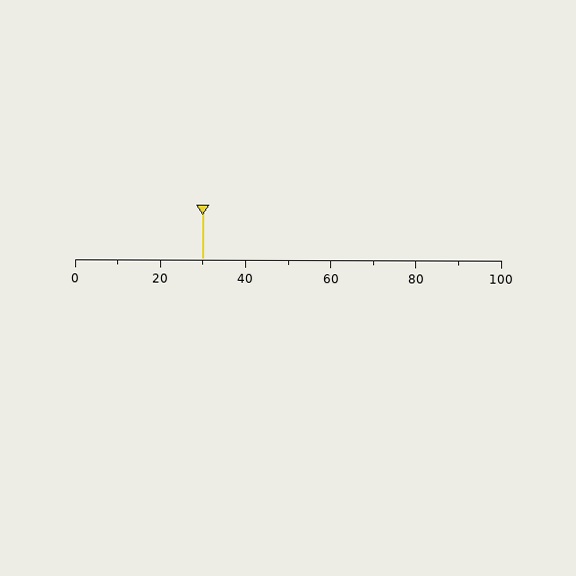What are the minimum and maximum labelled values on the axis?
The axis runs from 0 to 100.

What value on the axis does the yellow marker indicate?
The marker indicates approximately 30.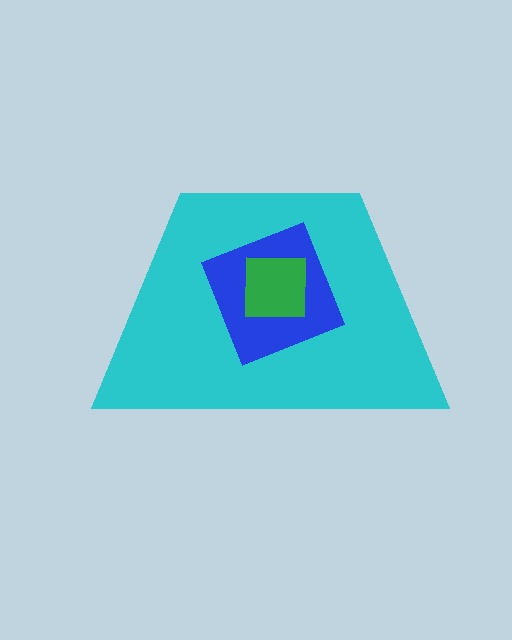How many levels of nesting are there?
3.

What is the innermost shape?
The green square.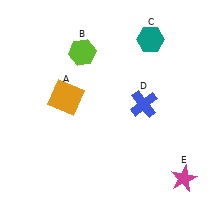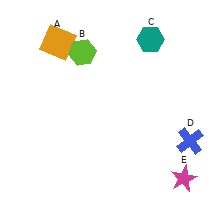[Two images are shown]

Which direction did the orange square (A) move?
The orange square (A) moved up.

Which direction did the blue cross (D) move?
The blue cross (D) moved right.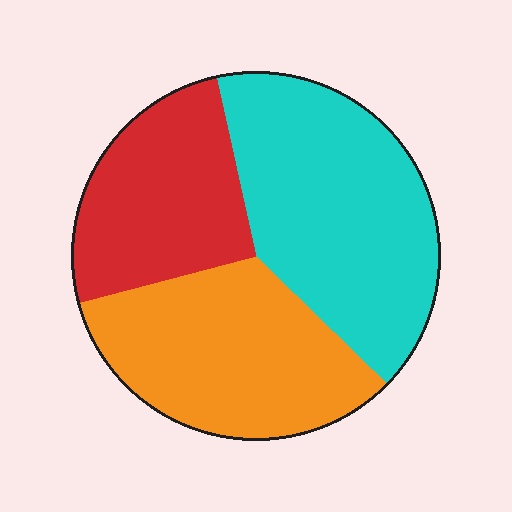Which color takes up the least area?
Red, at roughly 25%.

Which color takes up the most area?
Cyan, at roughly 40%.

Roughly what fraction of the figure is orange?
Orange covers roughly 35% of the figure.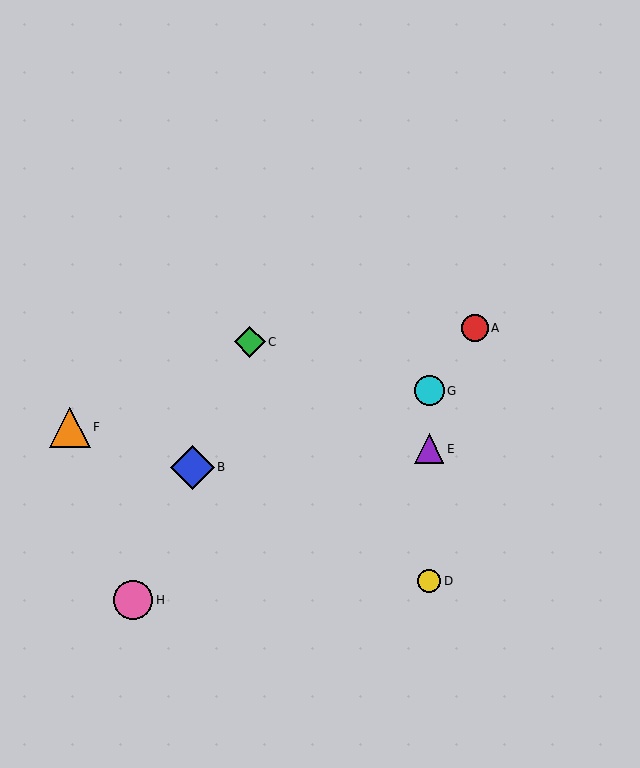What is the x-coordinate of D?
Object D is at x≈429.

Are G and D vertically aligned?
Yes, both are at x≈429.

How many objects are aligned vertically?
3 objects (D, E, G) are aligned vertically.